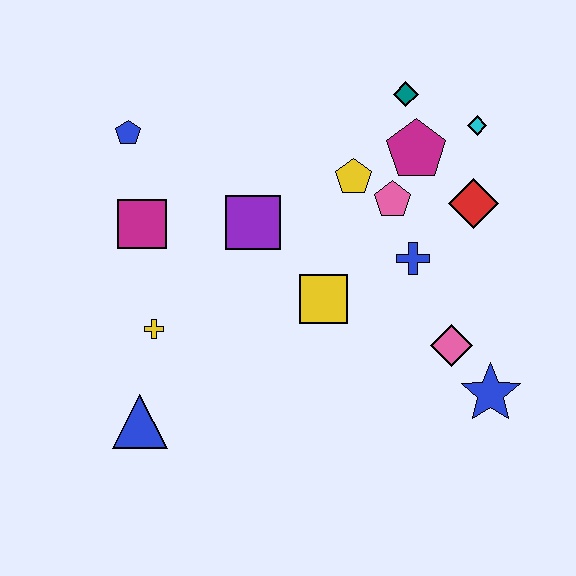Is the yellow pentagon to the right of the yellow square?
Yes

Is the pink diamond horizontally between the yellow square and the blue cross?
No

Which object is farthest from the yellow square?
The blue pentagon is farthest from the yellow square.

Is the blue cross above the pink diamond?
Yes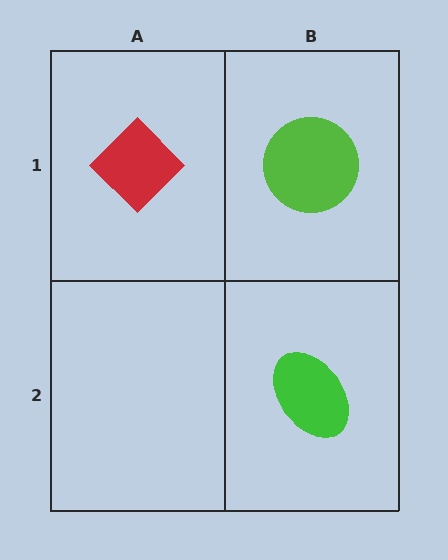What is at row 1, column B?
A lime circle.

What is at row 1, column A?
A red diamond.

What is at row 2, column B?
A green ellipse.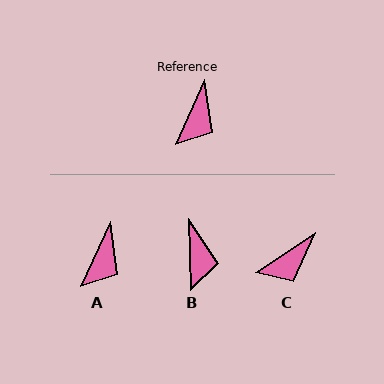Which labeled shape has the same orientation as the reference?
A.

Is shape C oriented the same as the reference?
No, it is off by about 31 degrees.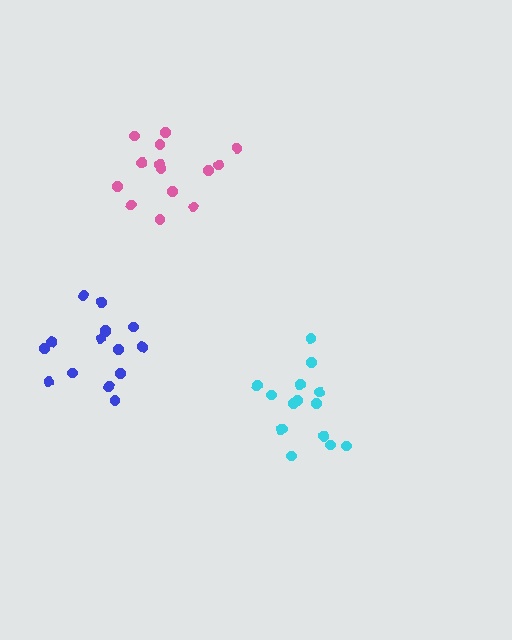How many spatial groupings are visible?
There are 3 spatial groupings.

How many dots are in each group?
Group 1: 14 dots, Group 2: 15 dots, Group 3: 15 dots (44 total).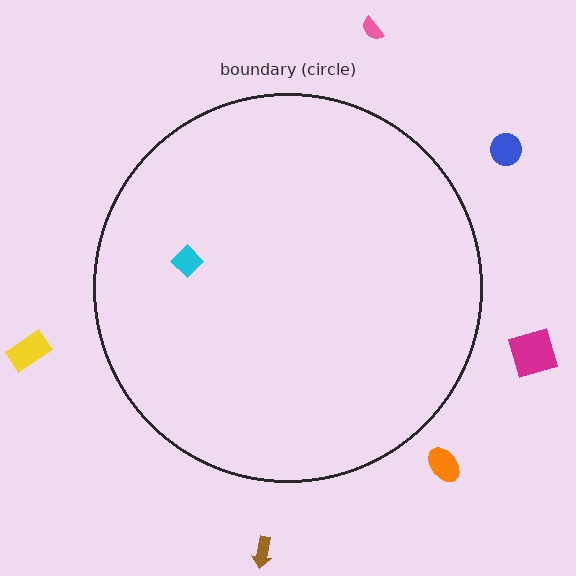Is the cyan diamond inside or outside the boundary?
Inside.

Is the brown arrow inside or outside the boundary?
Outside.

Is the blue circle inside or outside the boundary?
Outside.